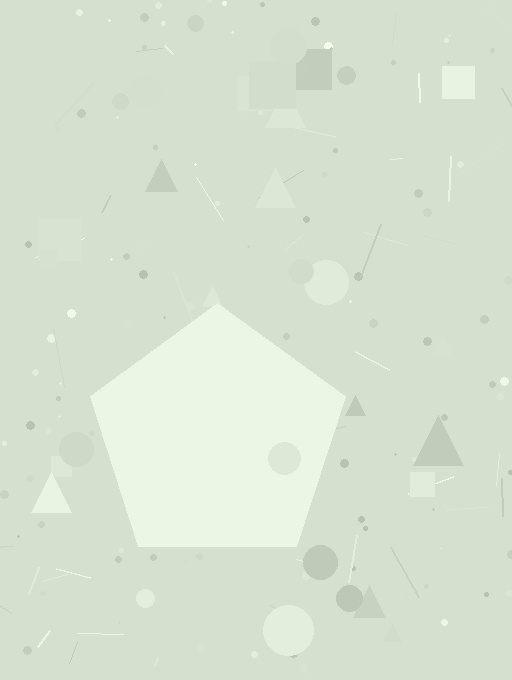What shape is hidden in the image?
A pentagon is hidden in the image.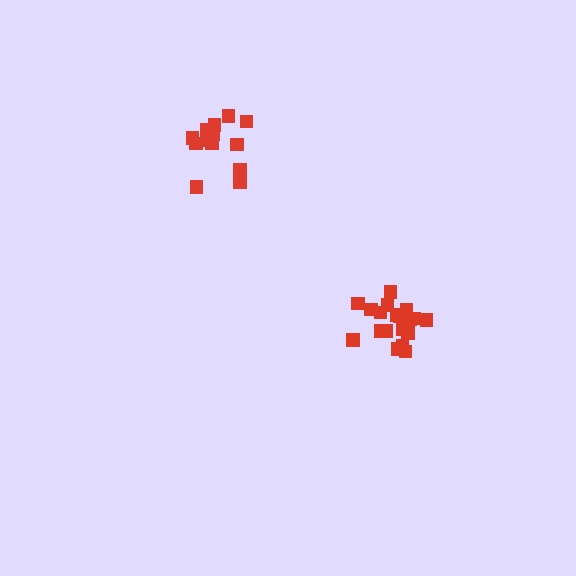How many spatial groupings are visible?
There are 2 spatial groupings.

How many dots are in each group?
Group 1: 15 dots, Group 2: 19 dots (34 total).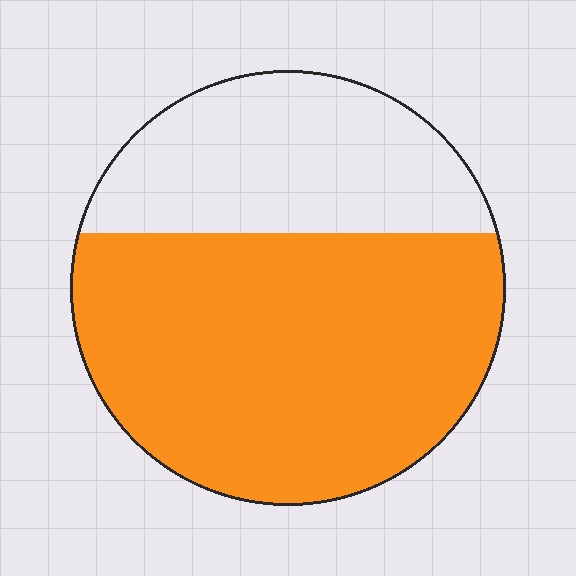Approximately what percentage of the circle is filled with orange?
Approximately 65%.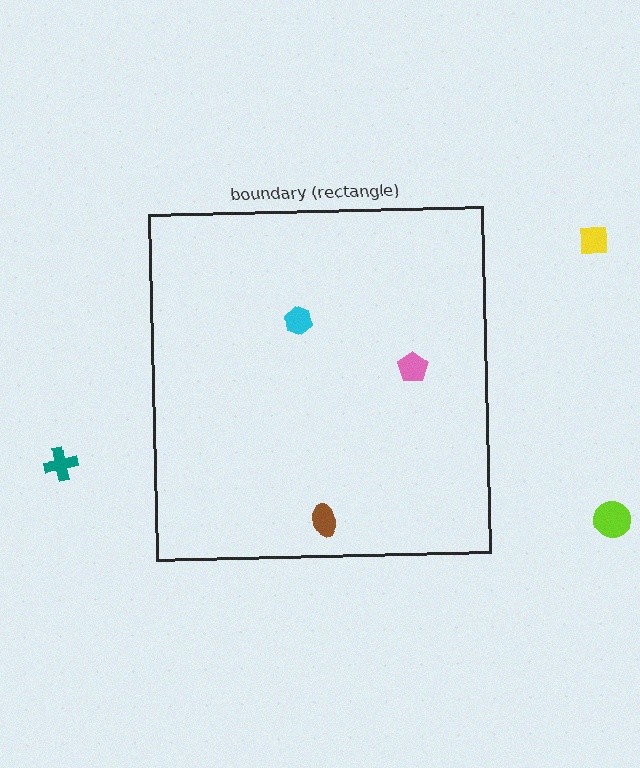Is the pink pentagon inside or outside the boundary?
Inside.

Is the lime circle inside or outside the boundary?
Outside.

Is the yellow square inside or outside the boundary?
Outside.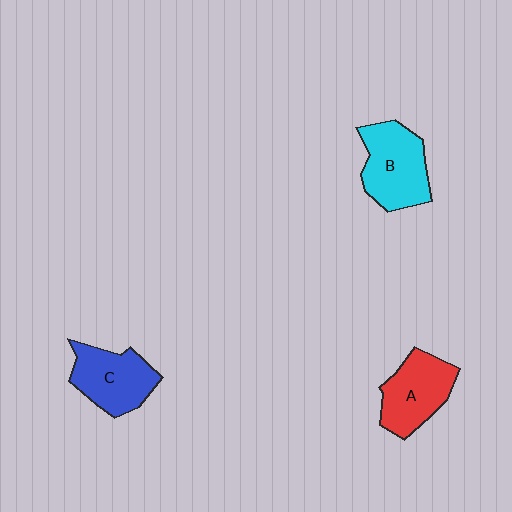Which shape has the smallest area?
Shape A (red).